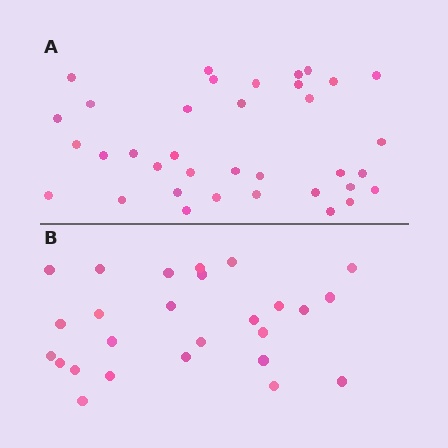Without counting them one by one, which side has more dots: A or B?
Region A (the top region) has more dots.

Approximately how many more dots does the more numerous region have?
Region A has roughly 10 or so more dots than region B.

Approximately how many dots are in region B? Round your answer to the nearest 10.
About 30 dots. (The exact count is 26, which rounds to 30.)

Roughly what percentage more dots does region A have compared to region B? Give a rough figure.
About 40% more.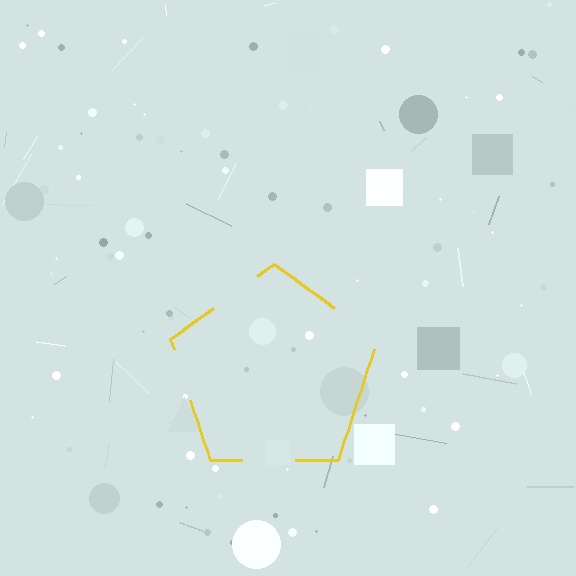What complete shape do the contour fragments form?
The contour fragments form a pentagon.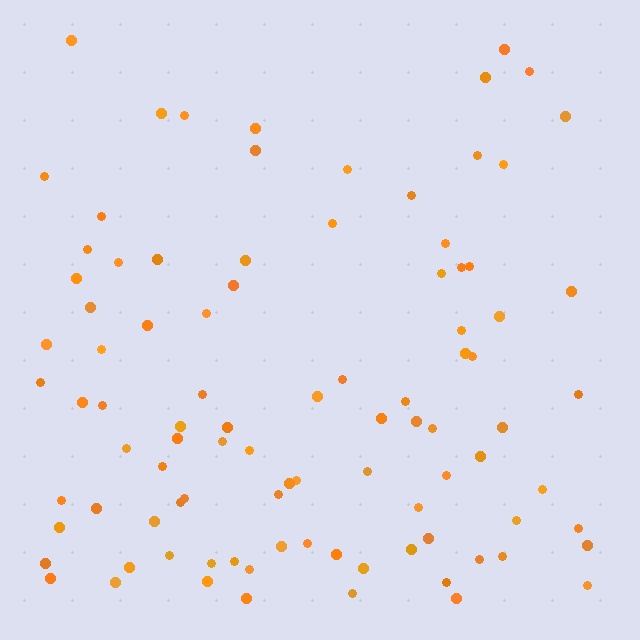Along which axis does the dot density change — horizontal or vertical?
Vertical.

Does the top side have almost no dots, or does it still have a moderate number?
Still a moderate number, just noticeably fewer than the bottom.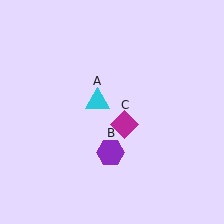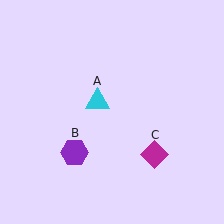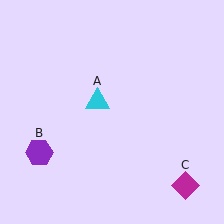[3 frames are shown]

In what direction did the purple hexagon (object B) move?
The purple hexagon (object B) moved left.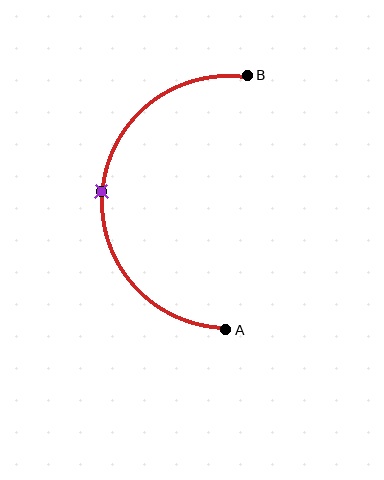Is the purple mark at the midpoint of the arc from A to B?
Yes. The purple mark lies on the arc at equal arc-length from both A and B — it is the arc midpoint.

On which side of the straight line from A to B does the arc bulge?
The arc bulges to the left of the straight line connecting A and B.